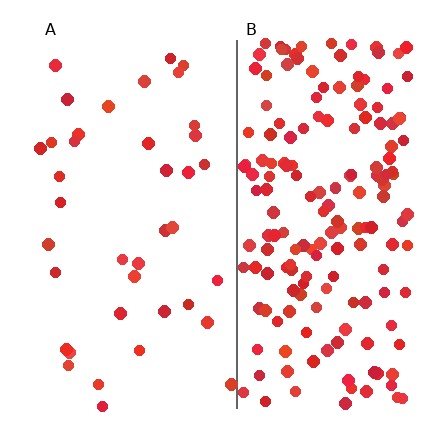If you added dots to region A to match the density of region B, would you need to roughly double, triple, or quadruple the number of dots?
Approximately quadruple.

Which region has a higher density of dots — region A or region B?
B (the right).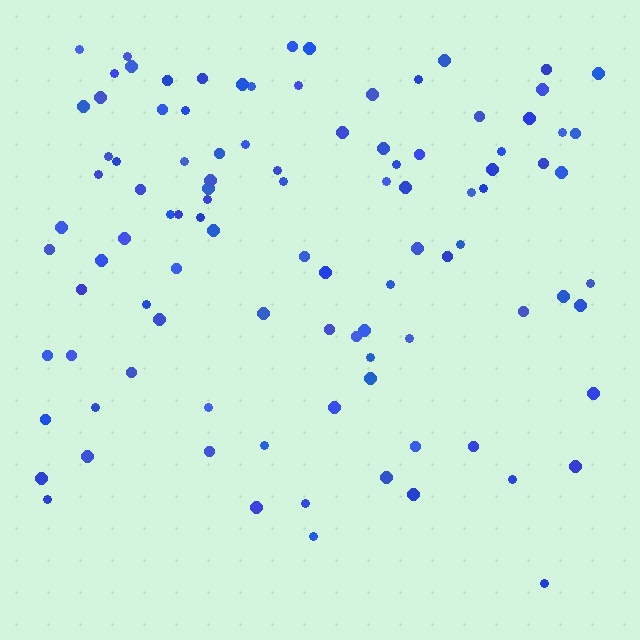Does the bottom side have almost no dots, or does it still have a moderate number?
Still a moderate number, just noticeably fewer than the top.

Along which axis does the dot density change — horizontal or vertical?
Vertical.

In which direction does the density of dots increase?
From bottom to top, with the top side densest.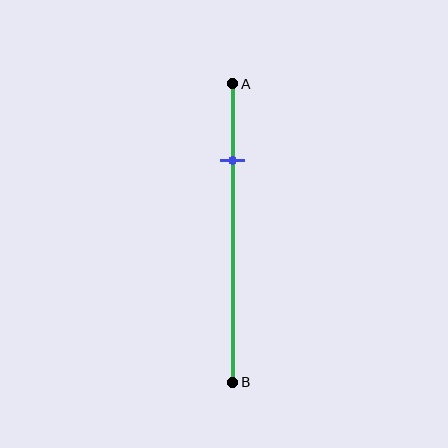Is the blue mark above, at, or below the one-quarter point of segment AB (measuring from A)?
The blue mark is approximately at the one-quarter point of segment AB.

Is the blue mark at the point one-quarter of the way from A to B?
Yes, the mark is approximately at the one-quarter point.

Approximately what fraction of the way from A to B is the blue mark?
The blue mark is approximately 25% of the way from A to B.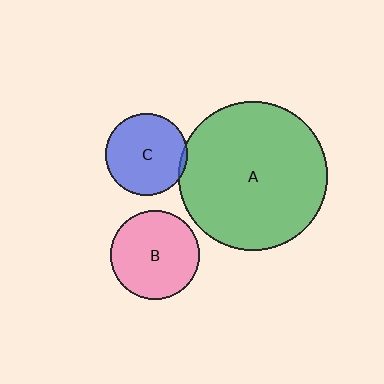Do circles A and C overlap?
Yes.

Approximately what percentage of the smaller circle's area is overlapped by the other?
Approximately 5%.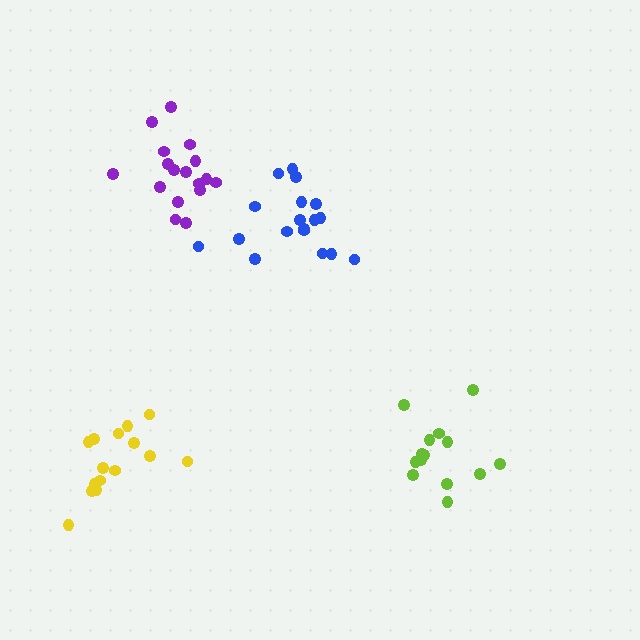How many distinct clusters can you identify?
There are 4 distinct clusters.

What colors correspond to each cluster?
The clusters are colored: lime, blue, purple, yellow.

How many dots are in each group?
Group 1: 14 dots, Group 2: 18 dots, Group 3: 17 dots, Group 4: 15 dots (64 total).